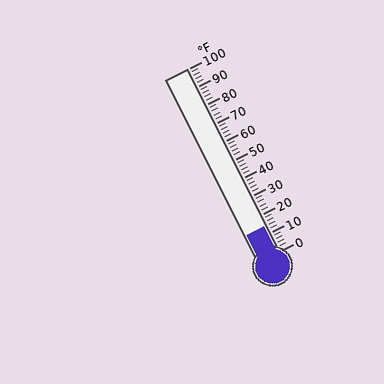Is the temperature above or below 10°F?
The temperature is above 10°F.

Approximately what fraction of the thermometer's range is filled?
The thermometer is filled to approximately 15% of its range.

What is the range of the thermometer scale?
The thermometer scale ranges from 0°F to 100°F.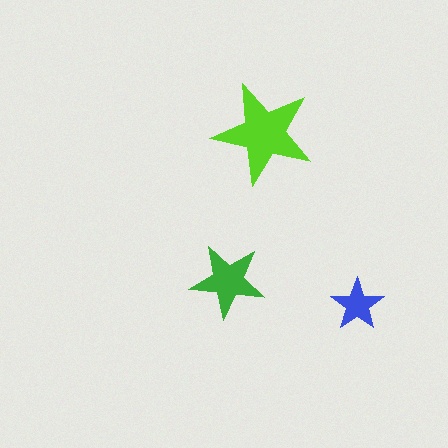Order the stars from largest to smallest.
the lime one, the green one, the blue one.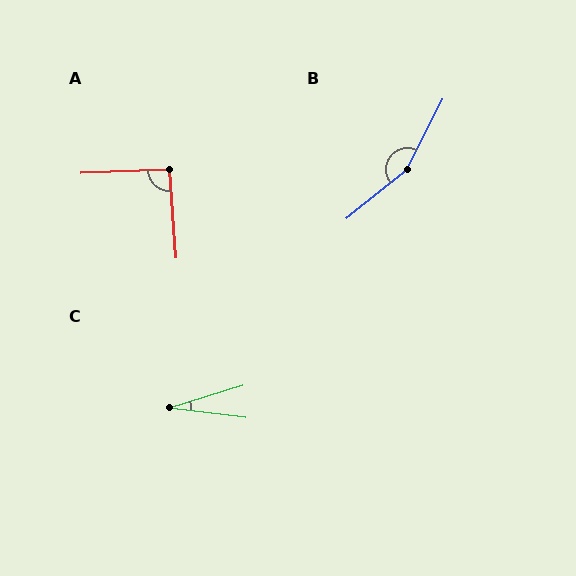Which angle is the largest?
B, at approximately 155 degrees.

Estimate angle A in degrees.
Approximately 92 degrees.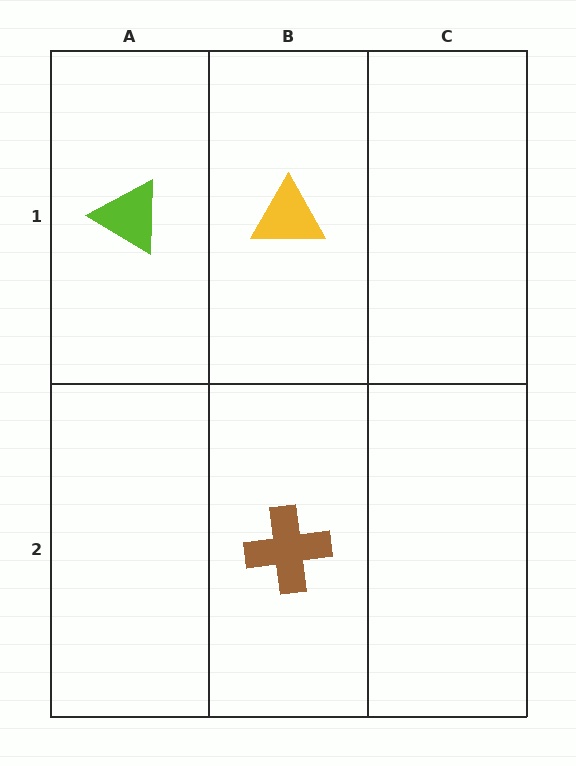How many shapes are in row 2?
1 shape.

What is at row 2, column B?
A brown cross.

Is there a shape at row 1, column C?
No, that cell is empty.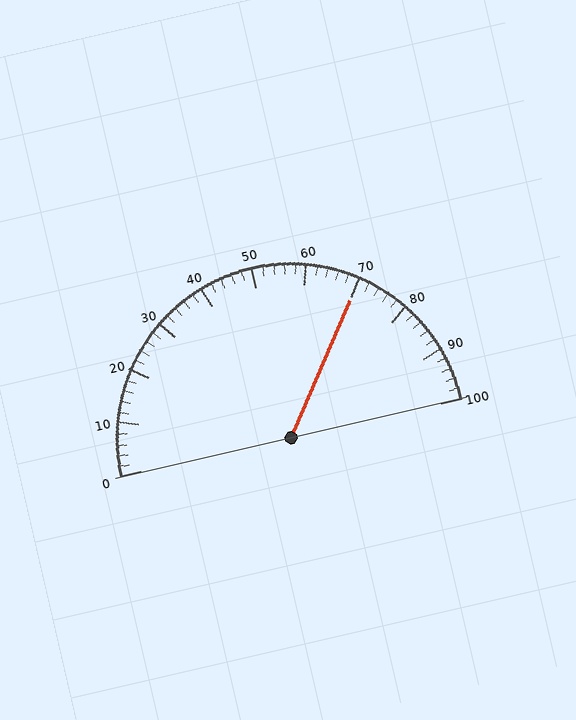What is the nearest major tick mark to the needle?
The nearest major tick mark is 70.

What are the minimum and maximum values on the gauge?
The gauge ranges from 0 to 100.